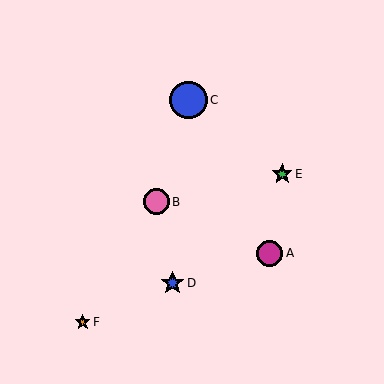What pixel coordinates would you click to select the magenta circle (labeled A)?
Click at (270, 253) to select the magenta circle A.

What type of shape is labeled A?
Shape A is a magenta circle.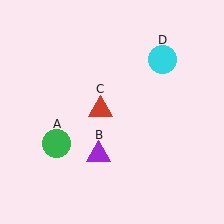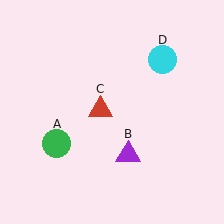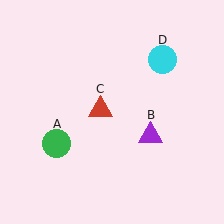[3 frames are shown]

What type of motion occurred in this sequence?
The purple triangle (object B) rotated counterclockwise around the center of the scene.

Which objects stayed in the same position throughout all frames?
Green circle (object A) and red triangle (object C) and cyan circle (object D) remained stationary.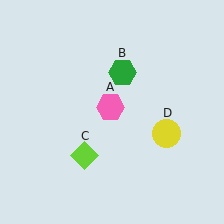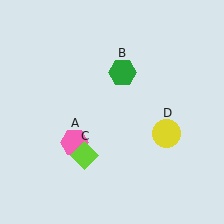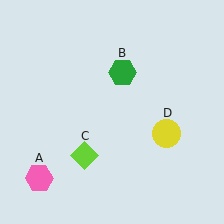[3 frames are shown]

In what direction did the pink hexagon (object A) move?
The pink hexagon (object A) moved down and to the left.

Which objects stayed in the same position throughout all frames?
Green hexagon (object B) and lime diamond (object C) and yellow circle (object D) remained stationary.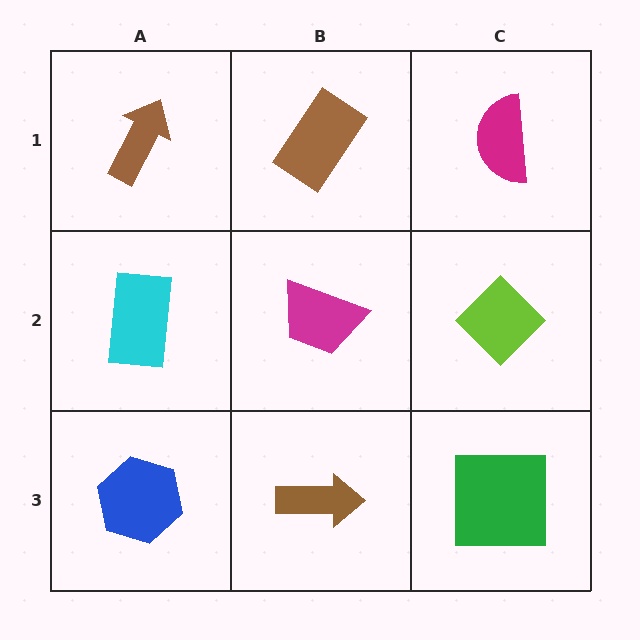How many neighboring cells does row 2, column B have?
4.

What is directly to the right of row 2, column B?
A lime diamond.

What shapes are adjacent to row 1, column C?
A lime diamond (row 2, column C), a brown rectangle (row 1, column B).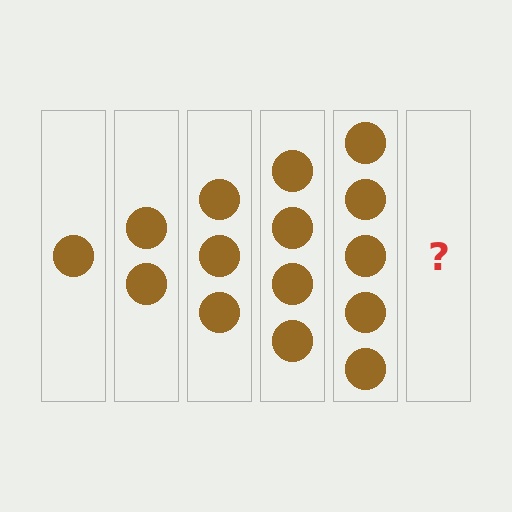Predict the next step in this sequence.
The next step is 6 circles.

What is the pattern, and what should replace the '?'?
The pattern is that each step adds one more circle. The '?' should be 6 circles.